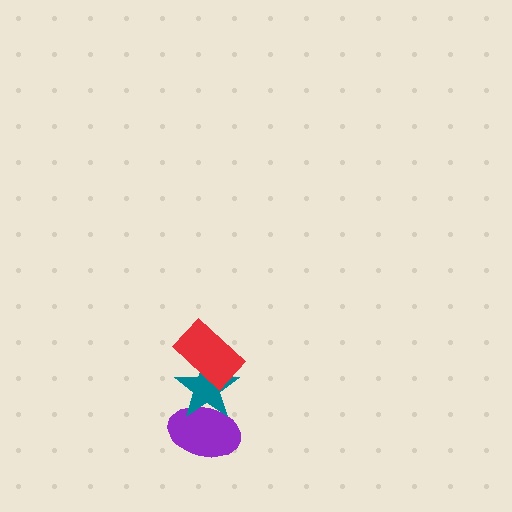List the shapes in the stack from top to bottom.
From top to bottom: the red rectangle, the teal star, the purple ellipse.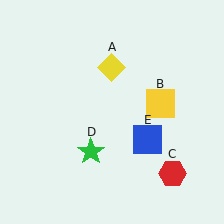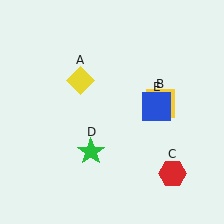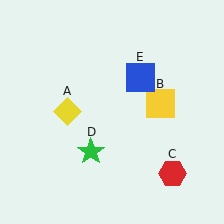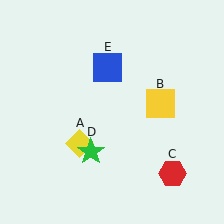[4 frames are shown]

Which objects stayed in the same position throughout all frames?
Yellow square (object B) and red hexagon (object C) and green star (object D) remained stationary.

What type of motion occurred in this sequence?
The yellow diamond (object A), blue square (object E) rotated counterclockwise around the center of the scene.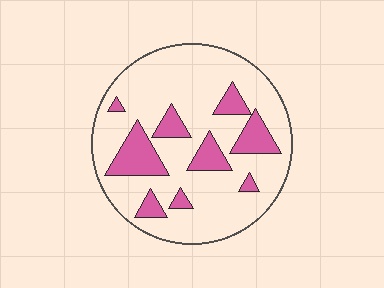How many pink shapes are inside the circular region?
9.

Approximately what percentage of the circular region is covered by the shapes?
Approximately 20%.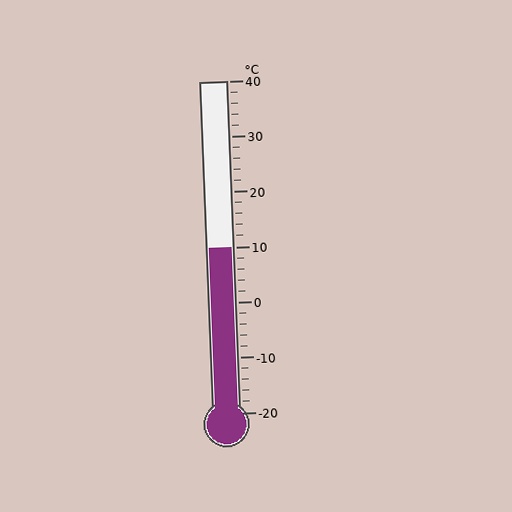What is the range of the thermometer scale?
The thermometer scale ranges from -20°C to 40°C.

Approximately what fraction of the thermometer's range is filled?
The thermometer is filled to approximately 50% of its range.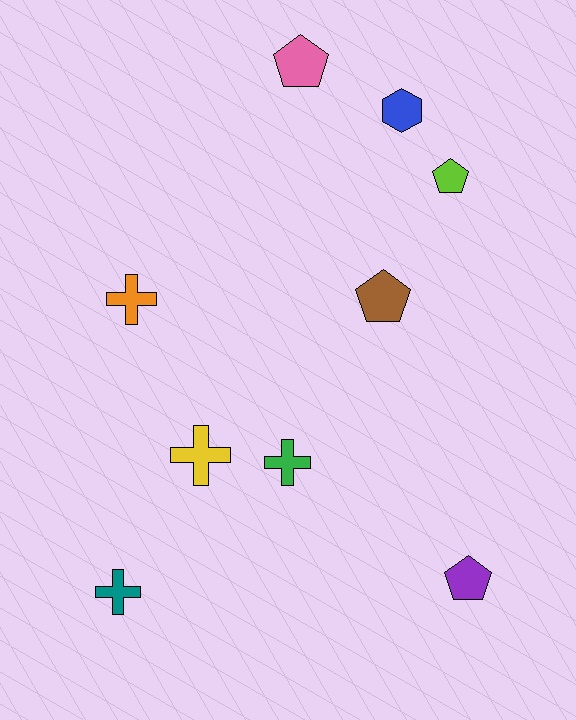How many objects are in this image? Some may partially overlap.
There are 9 objects.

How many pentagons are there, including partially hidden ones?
There are 4 pentagons.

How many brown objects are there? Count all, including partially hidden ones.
There is 1 brown object.